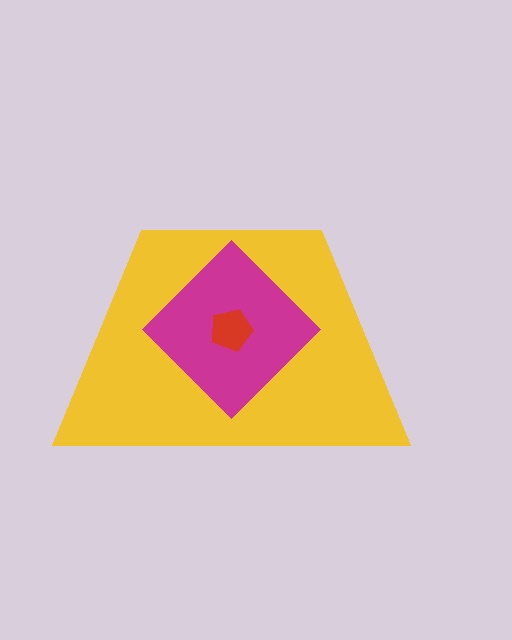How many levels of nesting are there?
3.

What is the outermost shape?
The yellow trapezoid.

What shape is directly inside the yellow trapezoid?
The magenta diamond.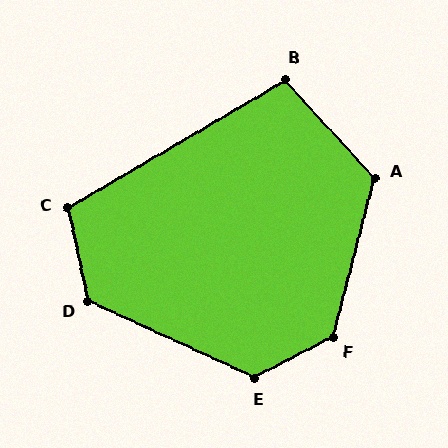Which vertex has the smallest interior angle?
B, at approximately 101 degrees.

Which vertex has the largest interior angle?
F, at approximately 132 degrees.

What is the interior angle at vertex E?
Approximately 128 degrees (obtuse).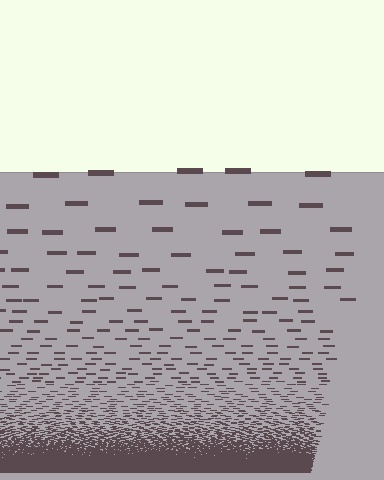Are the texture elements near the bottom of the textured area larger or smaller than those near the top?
Smaller. The gradient is inverted — elements near the bottom are smaller and denser.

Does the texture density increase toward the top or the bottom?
Density increases toward the bottom.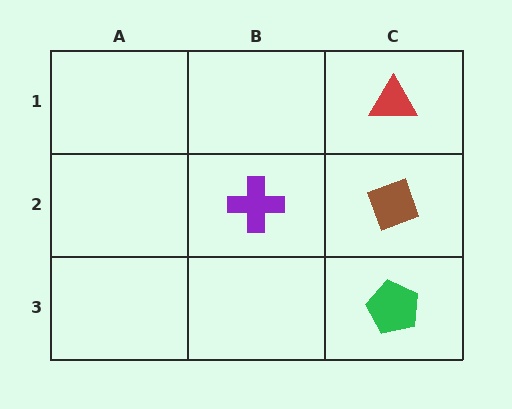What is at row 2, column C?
A brown diamond.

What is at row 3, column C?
A green pentagon.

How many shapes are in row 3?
1 shape.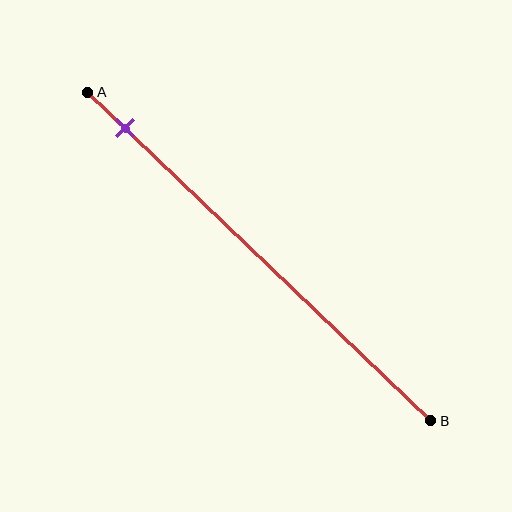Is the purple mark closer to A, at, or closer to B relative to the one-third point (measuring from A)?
The purple mark is closer to point A than the one-third point of segment AB.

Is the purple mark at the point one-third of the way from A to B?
No, the mark is at about 10% from A, not at the 33% one-third point.